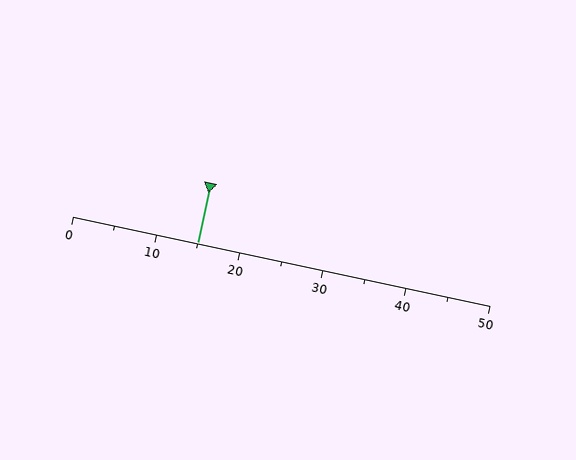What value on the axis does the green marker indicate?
The marker indicates approximately 15.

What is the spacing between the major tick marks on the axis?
The major ticks are spaced 10 apart.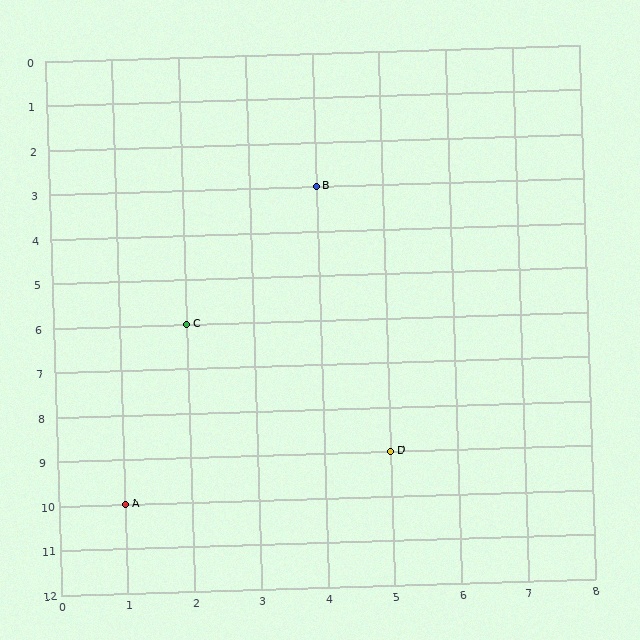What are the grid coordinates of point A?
Point A is at grid coordinates (1, 10).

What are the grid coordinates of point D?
Point D is at grid coordinates (5, 9).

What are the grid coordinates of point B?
Point B is at grid coordinates (4, 3).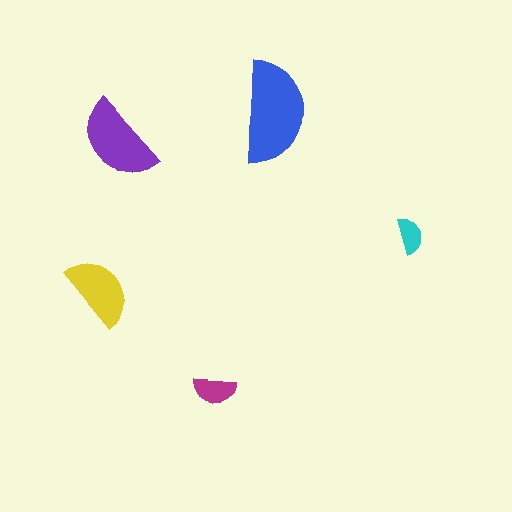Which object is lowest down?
The magenta semicircle is bottommost.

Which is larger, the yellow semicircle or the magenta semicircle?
The yellow one.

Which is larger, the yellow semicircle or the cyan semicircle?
The yellow one.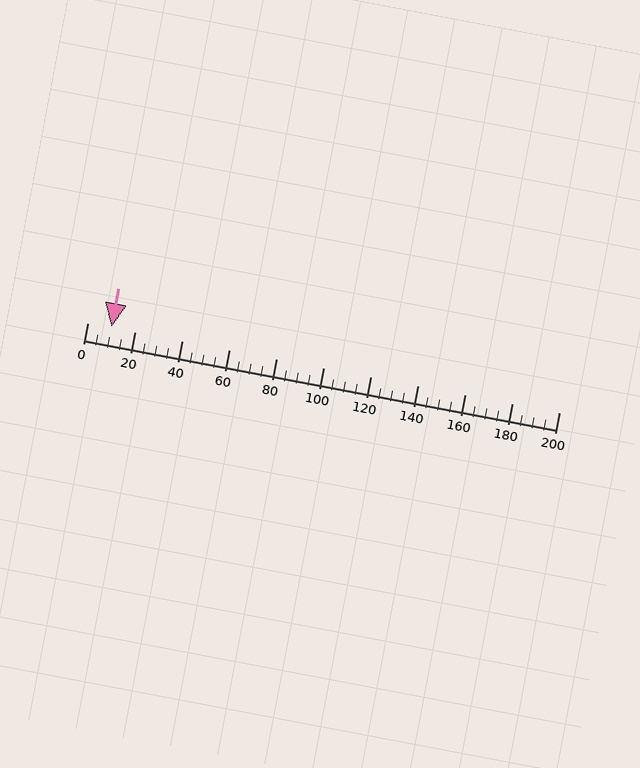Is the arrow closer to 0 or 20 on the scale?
The arrow is closer to 20.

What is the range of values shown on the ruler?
The ruler shows values from 0 to 200.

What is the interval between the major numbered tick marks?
The major tick marks are spaced 20 units apart.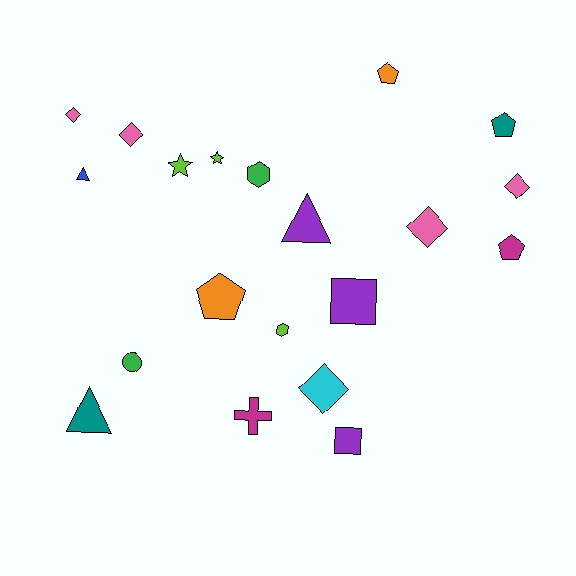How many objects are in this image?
There are 20 objects.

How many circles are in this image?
There is 1 circle.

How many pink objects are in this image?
There are 4 pink objects.